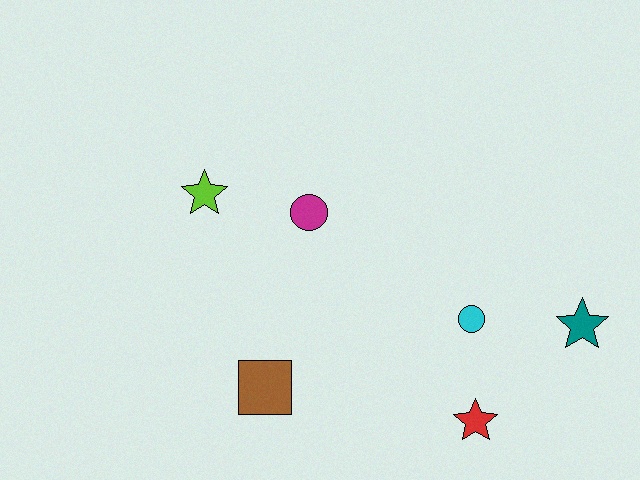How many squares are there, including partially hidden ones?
There is 1 square.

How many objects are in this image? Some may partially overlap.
There are 6 objects.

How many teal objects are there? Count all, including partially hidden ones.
There is 1 teal object.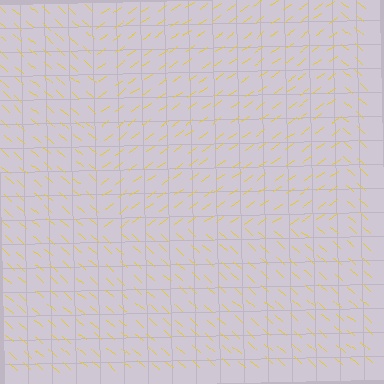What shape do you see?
I see a rectangle.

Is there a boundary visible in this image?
Yes, there is a texture boundary formed by a change in line orientation.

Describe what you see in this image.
The image is filled with small yellow line segments. A rectangle region in the image has lines oriented differently from the surrounding lines, creating a visible texture boundary.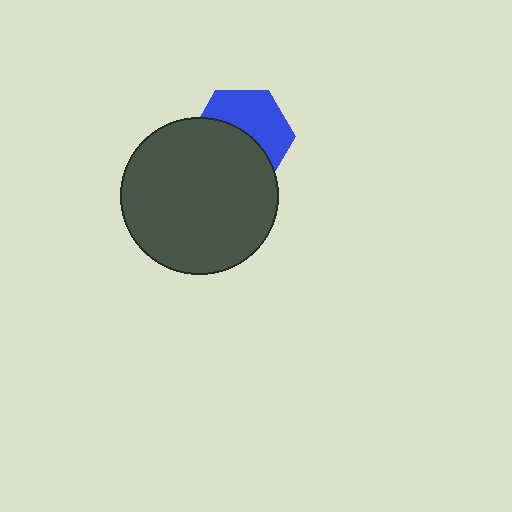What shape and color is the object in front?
The object in front is a dark gray circle.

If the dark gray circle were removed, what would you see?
You would see the complete blue hexagon.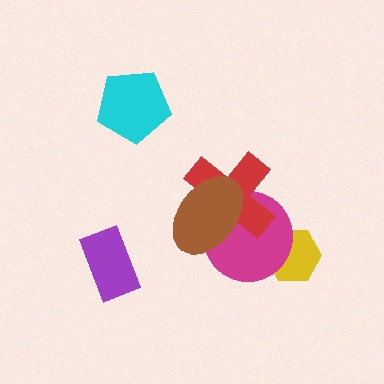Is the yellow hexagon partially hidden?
Yes, it is partially covered by another shape.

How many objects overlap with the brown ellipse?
2 objects overlap with the brown ellipse.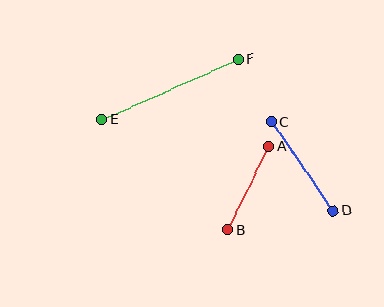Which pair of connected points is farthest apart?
Points E and F are farthest apart.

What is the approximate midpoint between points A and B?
The midpoint is at approximately (248, 188) pixels.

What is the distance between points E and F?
The distance is approximately 149 pixels.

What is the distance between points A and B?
The distance is approximately 93 pixels.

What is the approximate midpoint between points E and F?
The midpoint is at approximately (170, 89) pixels.